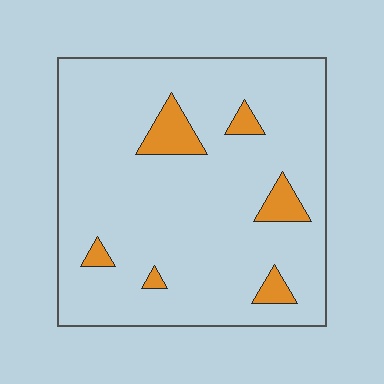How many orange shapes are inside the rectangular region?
6.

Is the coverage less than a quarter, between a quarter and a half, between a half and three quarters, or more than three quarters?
Less than a quarter.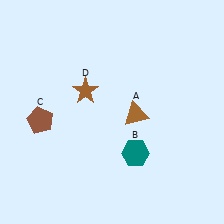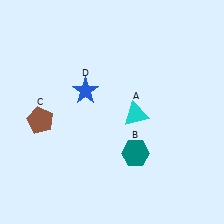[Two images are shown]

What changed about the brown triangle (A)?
In Image 1, A is brown. In Image 2, it changed to cyan.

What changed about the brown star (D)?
In Image 1, D is brown. In Image 2, it changed to blue.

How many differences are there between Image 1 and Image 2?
There are 2 differences between the two images.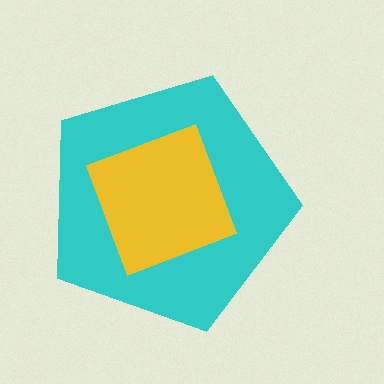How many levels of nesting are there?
2.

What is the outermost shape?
The cyan pentagon.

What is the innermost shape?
The yellow diamond.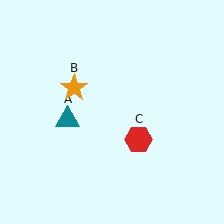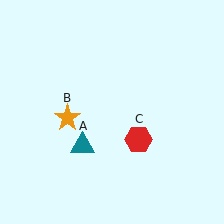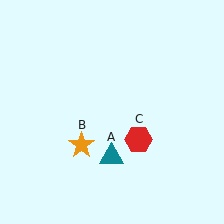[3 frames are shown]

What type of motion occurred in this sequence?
The teal triangle (object A), orange star (object B) rotated counterclockwise around the center of the scene.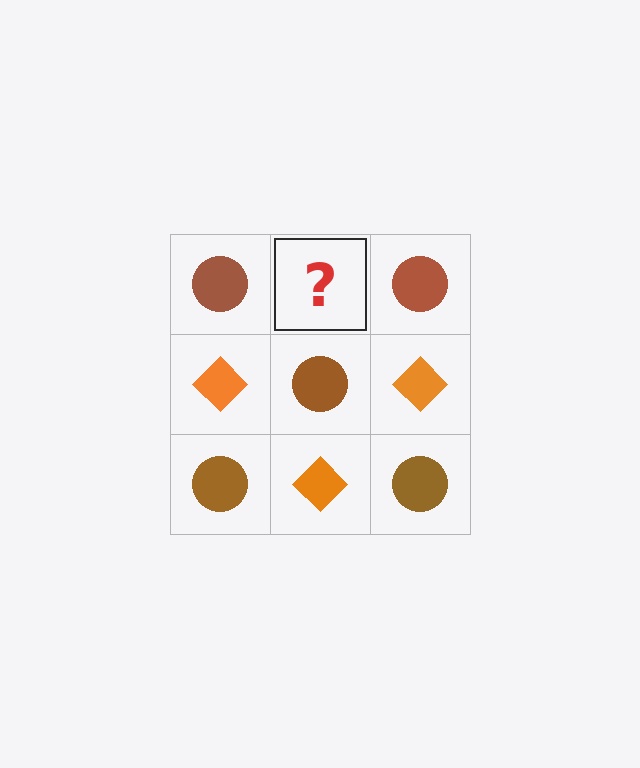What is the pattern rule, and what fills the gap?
The rule is that it alternates brown circle and orange diamond in a checkerboard pattern. The gap should be filled with an orange diamond.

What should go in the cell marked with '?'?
The missing cell should contain an orange diamond.